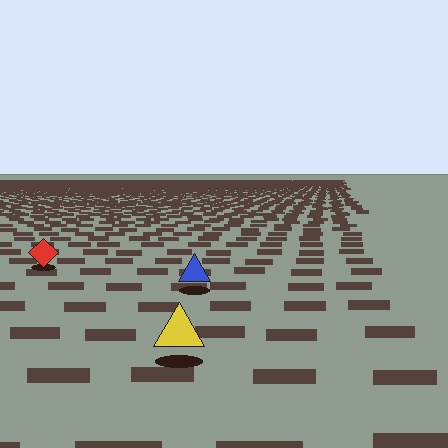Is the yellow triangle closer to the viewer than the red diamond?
Yes. The yellow triangle is closer — you can tell from the texture gradient: the ground texture is coarser near it.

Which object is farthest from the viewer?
The red diamond is farthest from the viewer. It appears smaller and the ground texture around it is denser.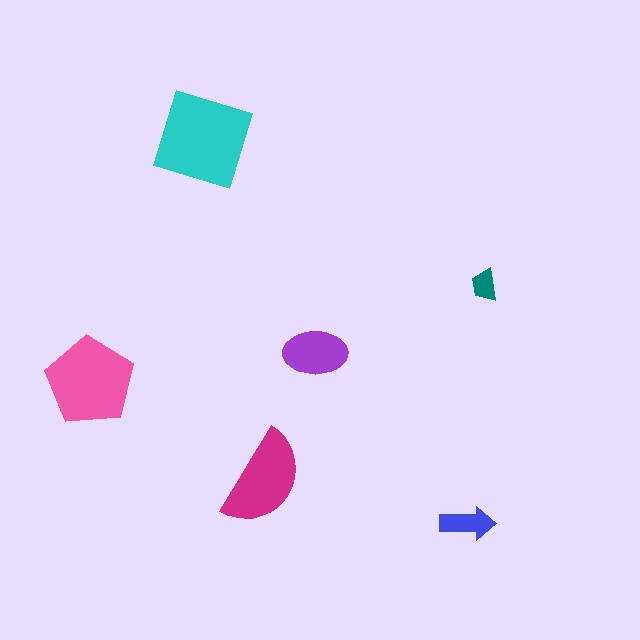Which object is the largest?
The cyan diamond.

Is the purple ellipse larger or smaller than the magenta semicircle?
Smaller.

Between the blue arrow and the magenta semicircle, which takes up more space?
The magenta semicircle.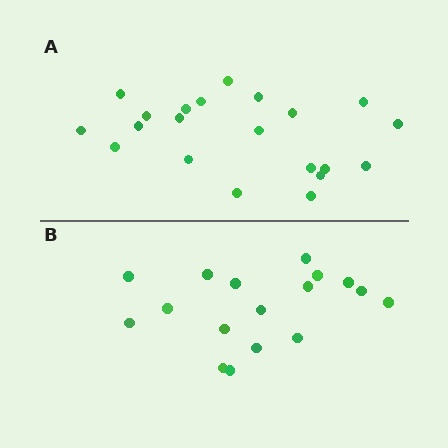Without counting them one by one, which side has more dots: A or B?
Region A (the top region) has more dots.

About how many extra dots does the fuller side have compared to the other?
Region A has about 4 more dots than region B.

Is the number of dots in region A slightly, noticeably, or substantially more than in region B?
Region A has only slightly more — the two regions are fairly close. The ratio is roughly 1.2 to 1.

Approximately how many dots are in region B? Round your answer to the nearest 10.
About 20 dots. (The exact count is 17, which rounds to 20.)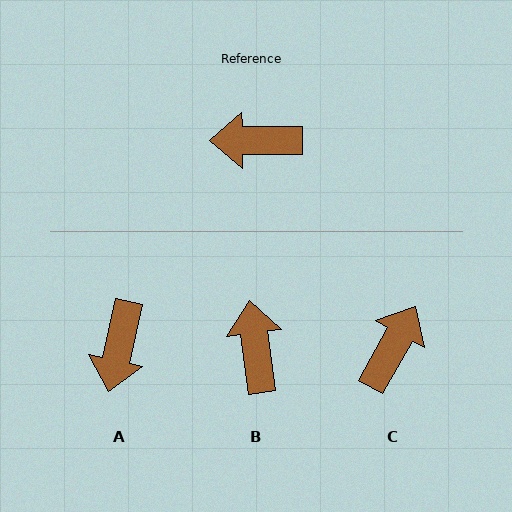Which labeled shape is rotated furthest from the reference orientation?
C, about 119 degrees away.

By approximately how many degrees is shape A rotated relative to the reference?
Approximately 77 degrees counter-clockwise.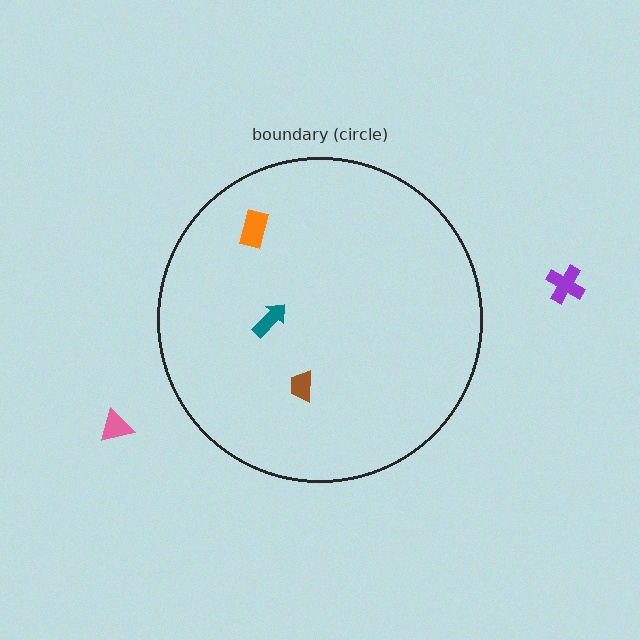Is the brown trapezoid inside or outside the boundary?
Inside.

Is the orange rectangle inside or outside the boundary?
Inside.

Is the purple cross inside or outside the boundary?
Outside.